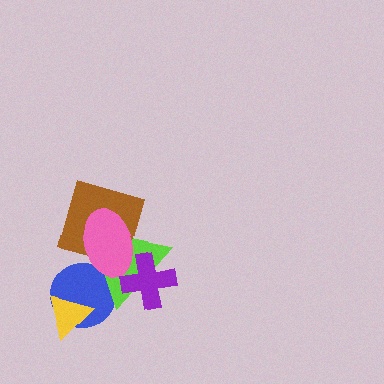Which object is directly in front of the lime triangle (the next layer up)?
The purple cross is directly in front of the lime triangle.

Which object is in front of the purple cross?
The pink ellipse is in front of the purple cross.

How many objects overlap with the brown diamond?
2 objects overlap with the brown diamond.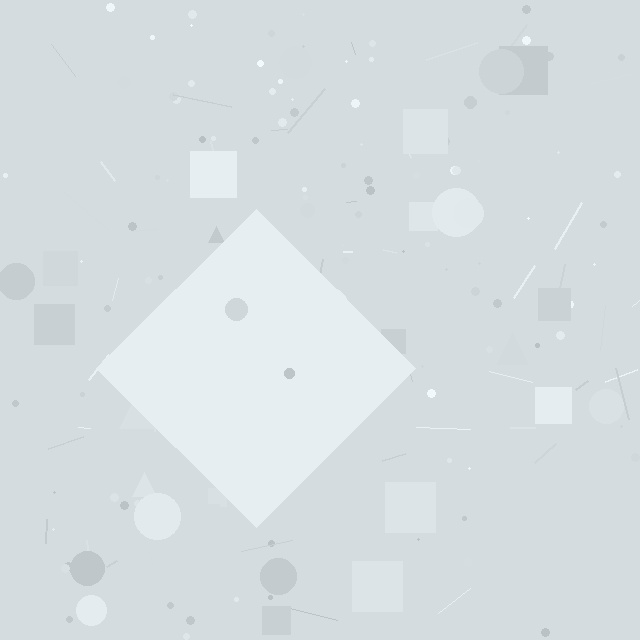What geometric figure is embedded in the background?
A diamond is embedded in the background.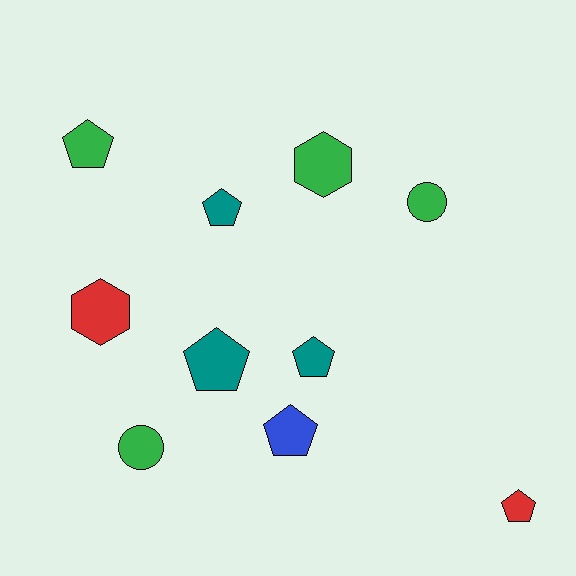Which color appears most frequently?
Green, with 4 objects.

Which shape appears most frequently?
Pentagon, with 6 objects.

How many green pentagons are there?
There is 1 green pentagon.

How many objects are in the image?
There are 10 objects.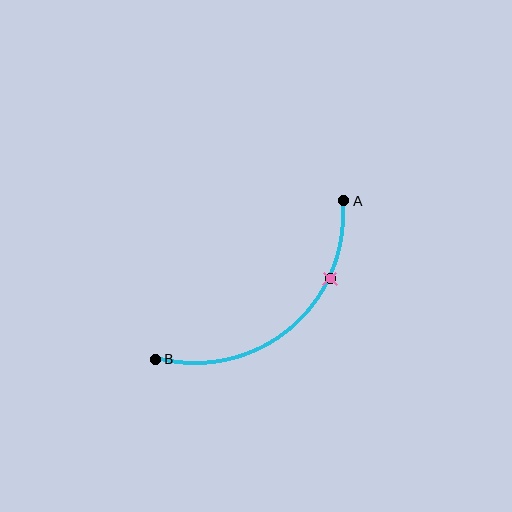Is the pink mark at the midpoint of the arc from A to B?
No. The pink mark lies on the arc but is closer to endpoint A. The arc midpoint would be at the point on the curve equidistant along the arc from both A and B.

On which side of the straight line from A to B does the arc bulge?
The arc bulges below and to the right of the straight line connecting A and B.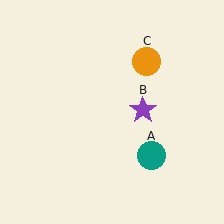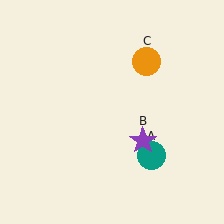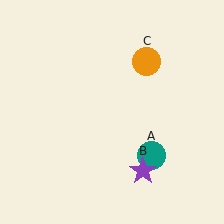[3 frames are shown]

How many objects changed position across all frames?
1 object changed position: purple star (object B).